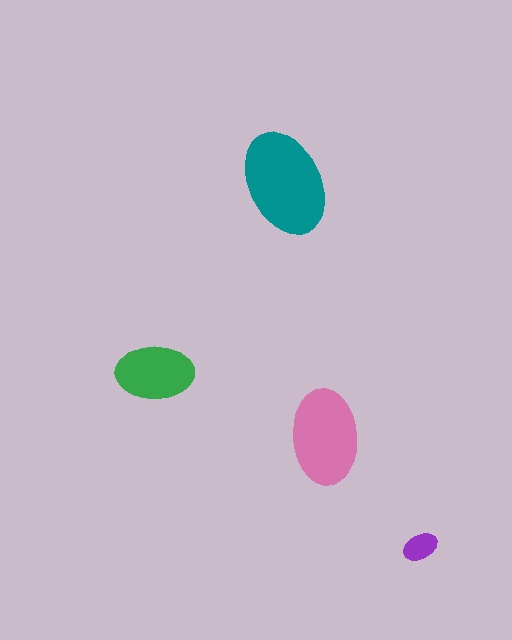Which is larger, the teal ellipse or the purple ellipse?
The teal one.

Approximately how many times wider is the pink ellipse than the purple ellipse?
About 2.5 times wider.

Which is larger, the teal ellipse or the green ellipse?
The teal one.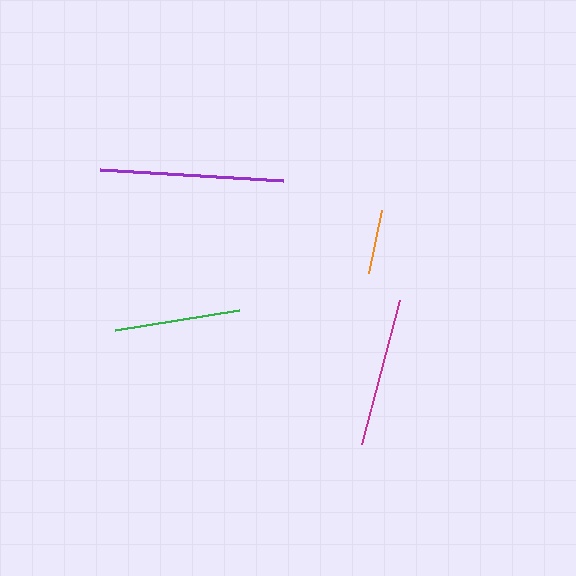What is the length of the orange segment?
The orange segment is approximately 65 pixels long.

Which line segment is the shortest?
The orange line is the shortest at approximately 65 pixels.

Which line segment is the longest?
The purple line is the longest at approximately 184 pixels.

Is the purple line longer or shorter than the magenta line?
The purple line is longer than the magenta line.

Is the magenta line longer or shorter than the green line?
The magenta line is longer than the green line.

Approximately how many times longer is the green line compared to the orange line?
The green line is approximately 1.9 times the length of the orange line.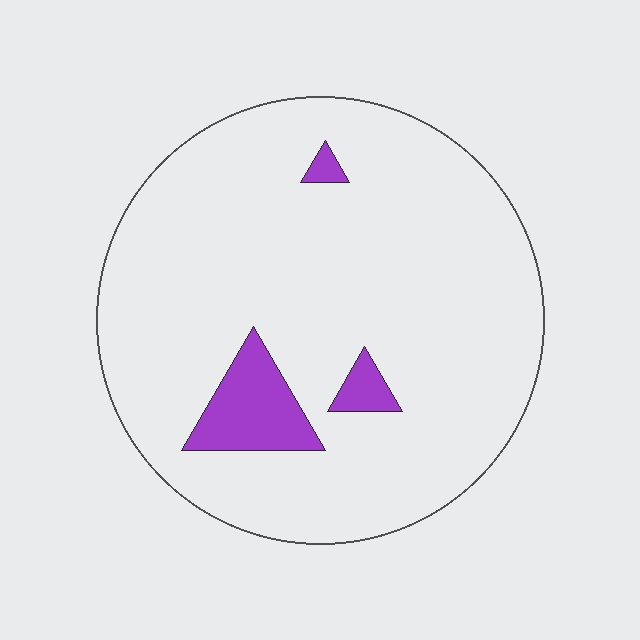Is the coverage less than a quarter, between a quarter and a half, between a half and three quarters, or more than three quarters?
Less than a quarter.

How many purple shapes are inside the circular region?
3.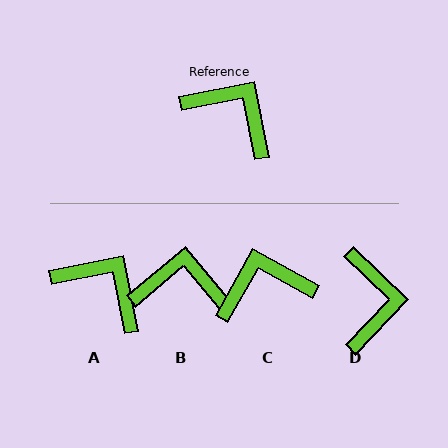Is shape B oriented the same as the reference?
No, it is off by about 29 degrees.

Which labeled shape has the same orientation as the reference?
A.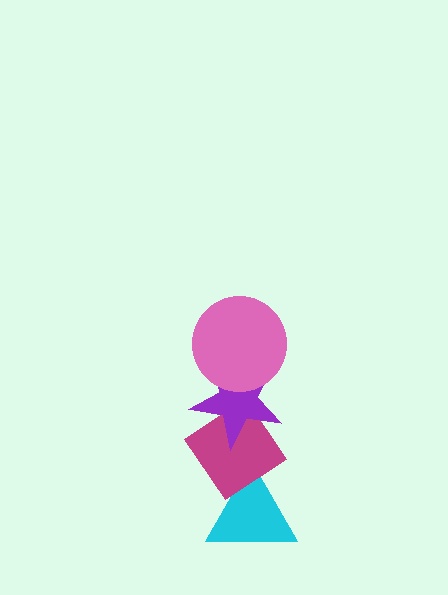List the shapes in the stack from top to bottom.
From top to bottom: the pink circle, the purple star, the magenta diamond, the cyan triangle.